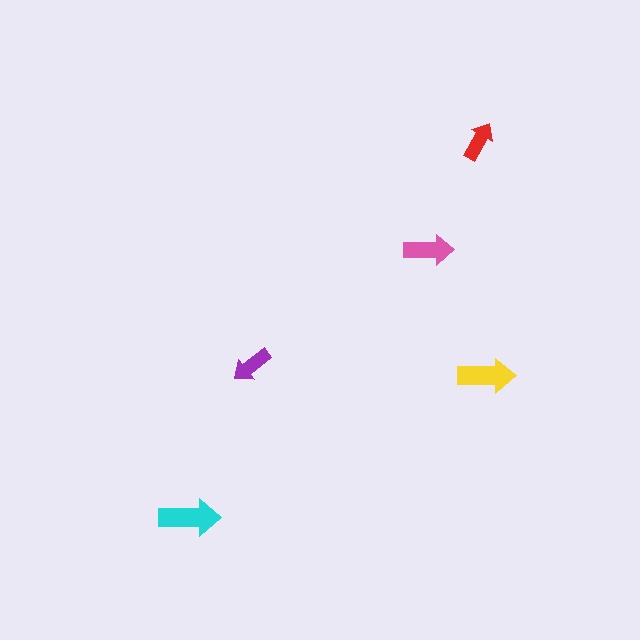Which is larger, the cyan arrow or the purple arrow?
The cyan one.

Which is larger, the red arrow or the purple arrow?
The purple one.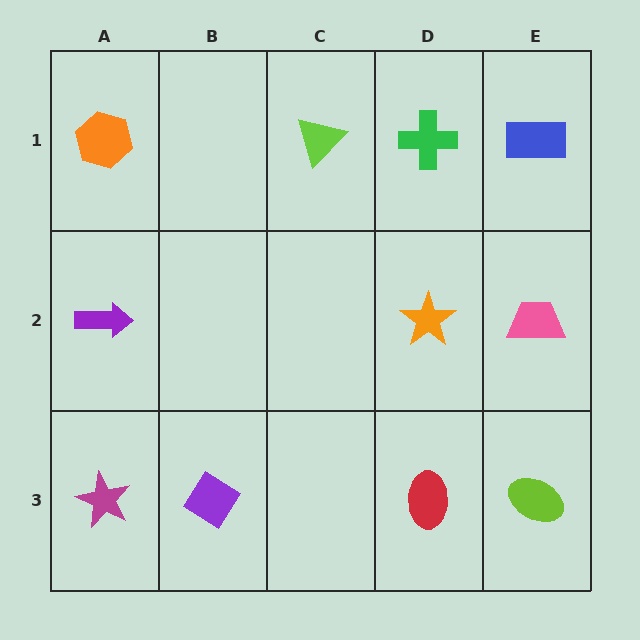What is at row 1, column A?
An orange hexagon.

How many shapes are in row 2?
3 shapes.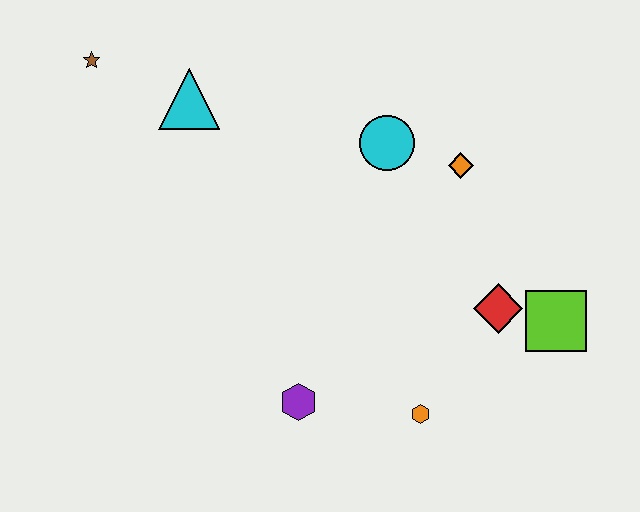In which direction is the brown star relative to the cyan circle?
The brown star is to the left of the cyan circle.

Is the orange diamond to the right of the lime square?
No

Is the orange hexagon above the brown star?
No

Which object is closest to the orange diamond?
The cyan circle is closest to the orange diamond.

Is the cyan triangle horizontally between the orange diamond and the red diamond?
No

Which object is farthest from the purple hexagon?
The brown star is farthest from the purple hexagon.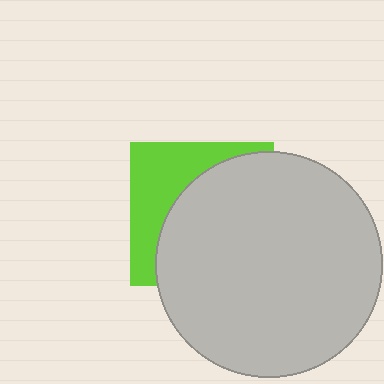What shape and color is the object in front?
The object in front is a light gray circle.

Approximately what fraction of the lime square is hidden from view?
Roughly 63% of the lime square is hidden behind the light gray circle.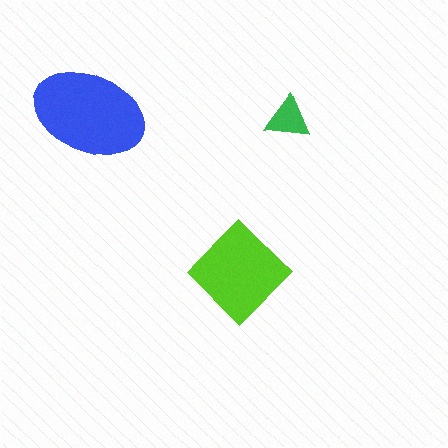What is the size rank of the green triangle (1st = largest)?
3rd.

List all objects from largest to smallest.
The blue ellipse, the lime diamond, the green triangle.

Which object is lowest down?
The lime diamond is bottommost.